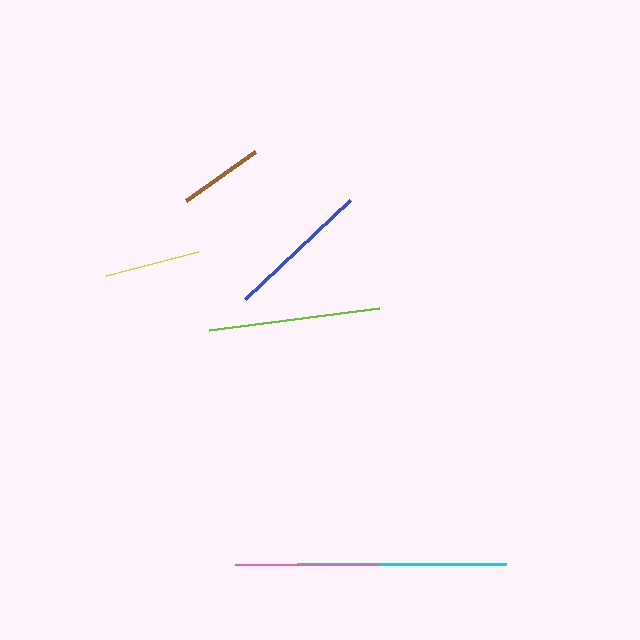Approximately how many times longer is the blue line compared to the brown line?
The blue line is approximately 1.7 times the length of the brown line.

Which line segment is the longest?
The cyan line is the longest at approximately 208 pixels.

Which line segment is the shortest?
The brown line is the shortest at approximately 85 pixels.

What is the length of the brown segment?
The brown segment is approximately 85 pixels long.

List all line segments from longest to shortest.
From longest to shortest: cyan, lime, pink, blue, yellow, brown.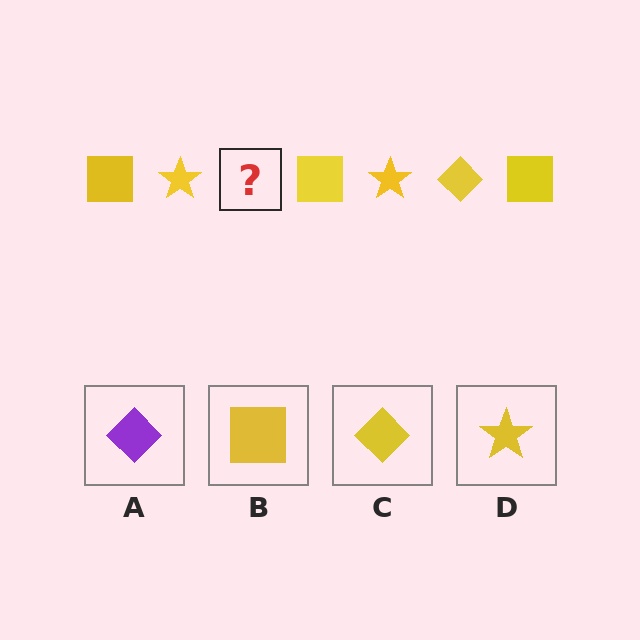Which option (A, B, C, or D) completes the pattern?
C.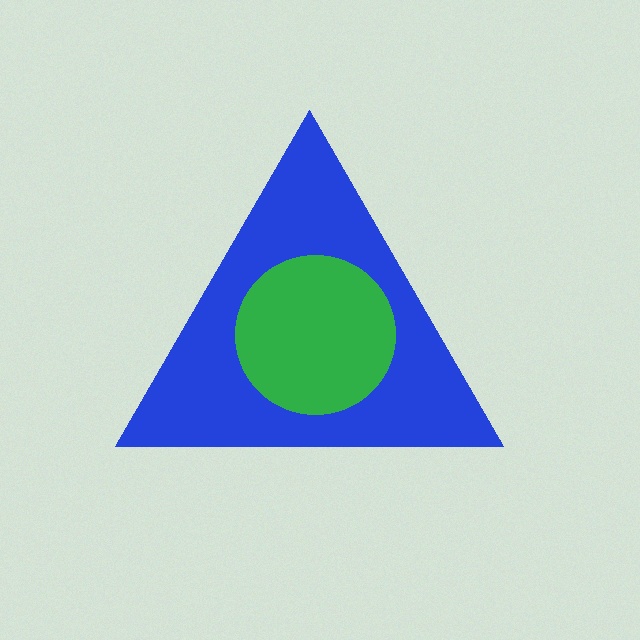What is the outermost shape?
The blue triangle.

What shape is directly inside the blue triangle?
The green circle.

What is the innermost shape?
The green circle.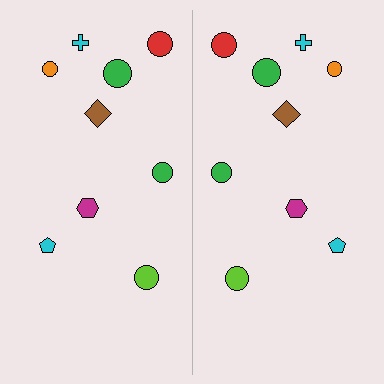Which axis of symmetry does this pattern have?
The pattern has a vertical axis of symmetry running through the center of the image.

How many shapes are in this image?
There are 18 shapes in this image.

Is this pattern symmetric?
Yes, this pattern has bilateral (reflection) symmetry.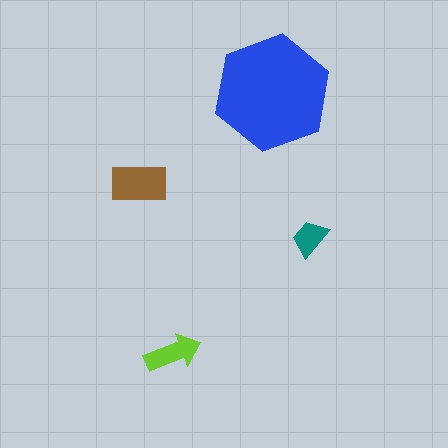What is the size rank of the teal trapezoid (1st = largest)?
4th.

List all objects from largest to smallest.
The blue hexagon, the brown rectangle, the lime arrow, the teal trapezoid.